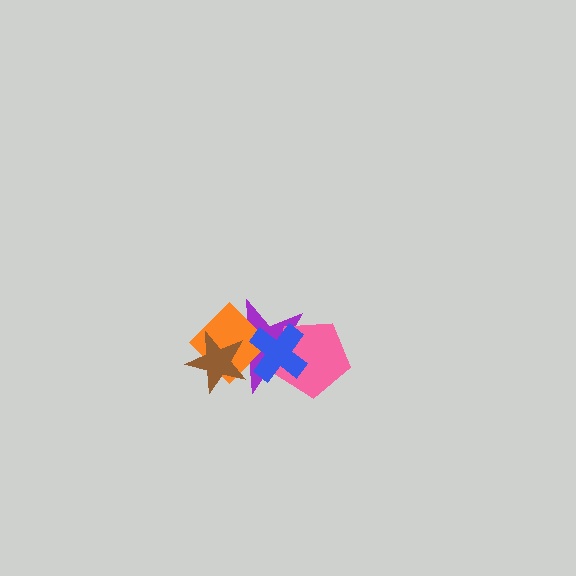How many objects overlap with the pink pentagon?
2 objects overlap with the pink pentagon.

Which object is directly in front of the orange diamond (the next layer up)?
The blue cross is directly in front of the orange diamond.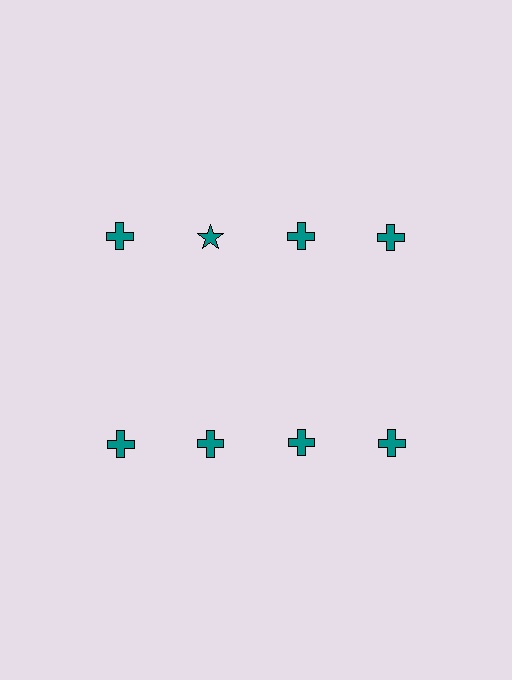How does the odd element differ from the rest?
It has a different shape: star instead of cross.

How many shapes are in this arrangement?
There are 8 shapes arranged in a grid pattern.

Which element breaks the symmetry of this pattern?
The teal star in the top row, second from left column breaks the symmetry. All other shapes are teal crosses.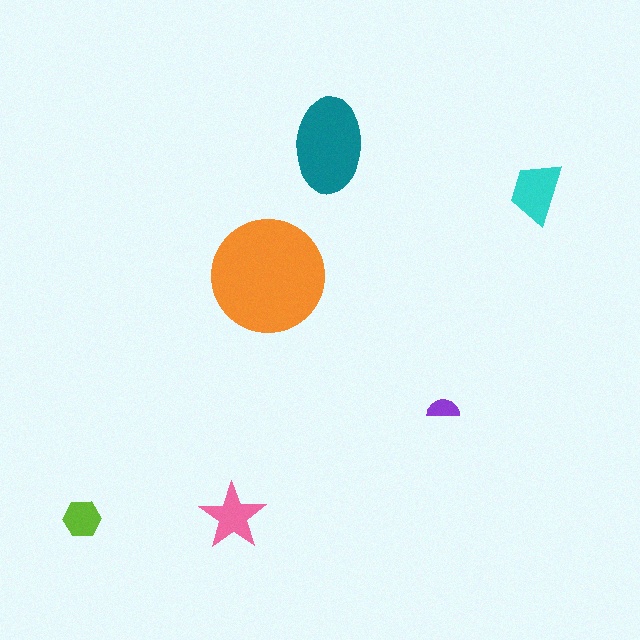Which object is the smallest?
The purple semicircle.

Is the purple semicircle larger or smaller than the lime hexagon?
Smaller.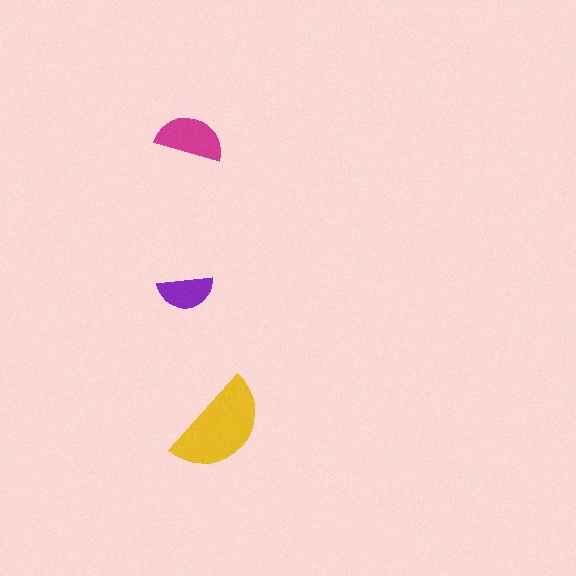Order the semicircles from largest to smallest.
the yellow one, the magenta one, the purple one.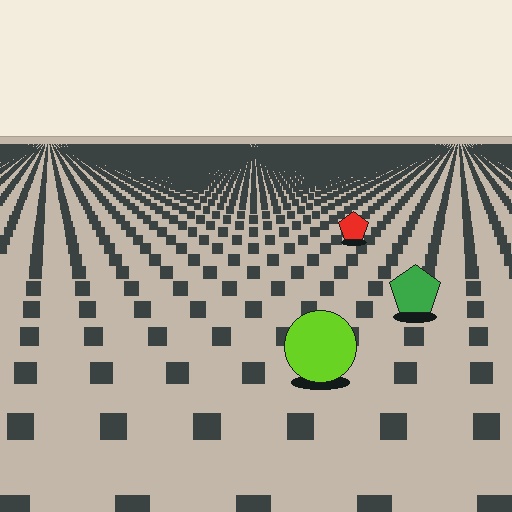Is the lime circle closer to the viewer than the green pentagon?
Yes. The lime circle is closer — you can tell from the texture gradient: the ground texture is coarser near it.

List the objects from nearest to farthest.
From nearest to farthest: the lime circle, the green pentagon, the red pentagon.